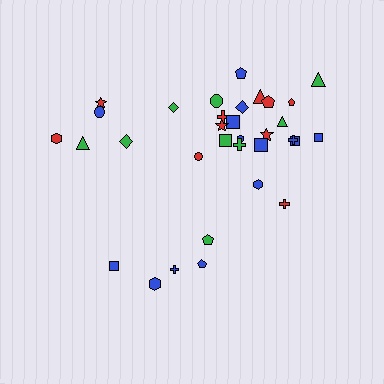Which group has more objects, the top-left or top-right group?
The top-right group.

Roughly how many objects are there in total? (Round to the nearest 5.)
Roughly 35 objects in total.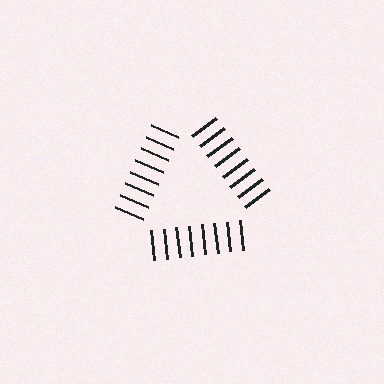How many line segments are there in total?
24 — 8 along each of the 3 edges.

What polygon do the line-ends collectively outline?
An illusory triangle — the line segments terminate on its edges but no continuous stroke is drawn.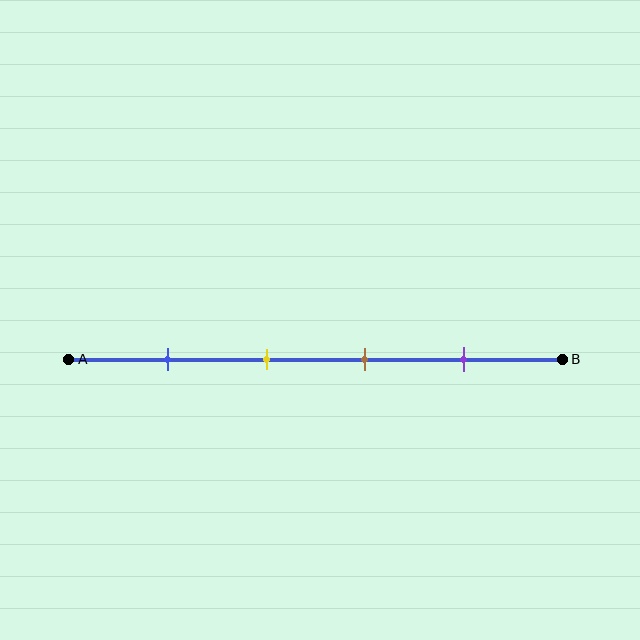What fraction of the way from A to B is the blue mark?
The blue mark is approximately 20% (0.2) of the way from A to B.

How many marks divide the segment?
There are 4 marks dividing the segment.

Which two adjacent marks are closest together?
The yellow and brown marks are the closest adjacent pair.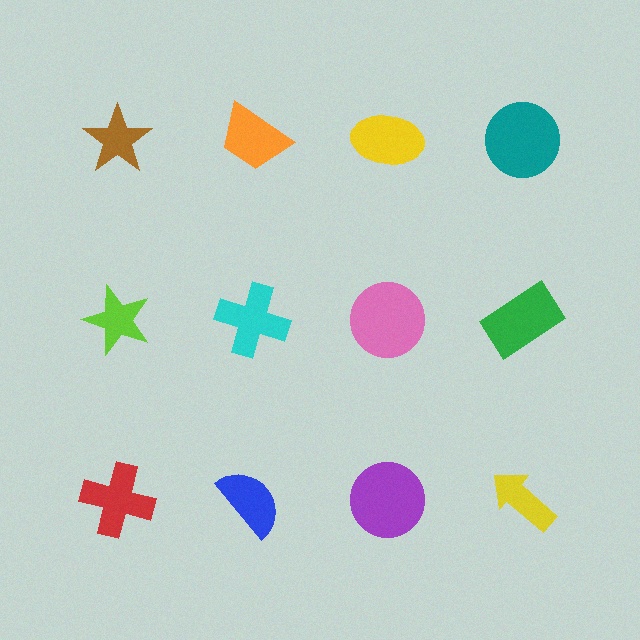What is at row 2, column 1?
A lime star.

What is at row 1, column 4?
A teal circle.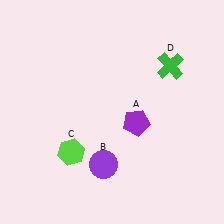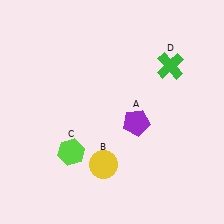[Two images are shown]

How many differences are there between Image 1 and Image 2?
There is 1 difference between the two images.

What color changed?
The circle (B) changed from purple in Image 1 to yellow in Image 2.